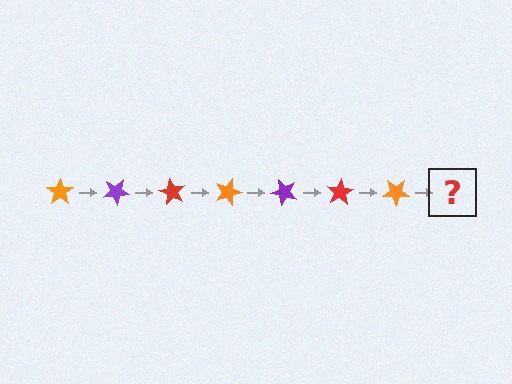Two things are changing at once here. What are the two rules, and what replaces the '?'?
The two rules are that it rotates 30 degrees each step and the color cycles through orange, purple, and red. The '?' should be a purple star, rotated 210 degrees from the start.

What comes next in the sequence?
The next element should be a purple star, rotated 210 degrees from the start.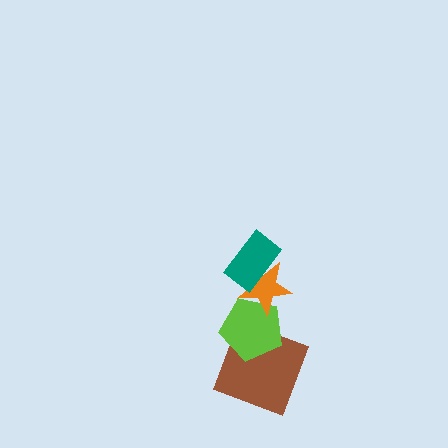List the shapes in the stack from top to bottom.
From top to bottom: the teal rectangle, the orange star, the lime pentagon, the brown square.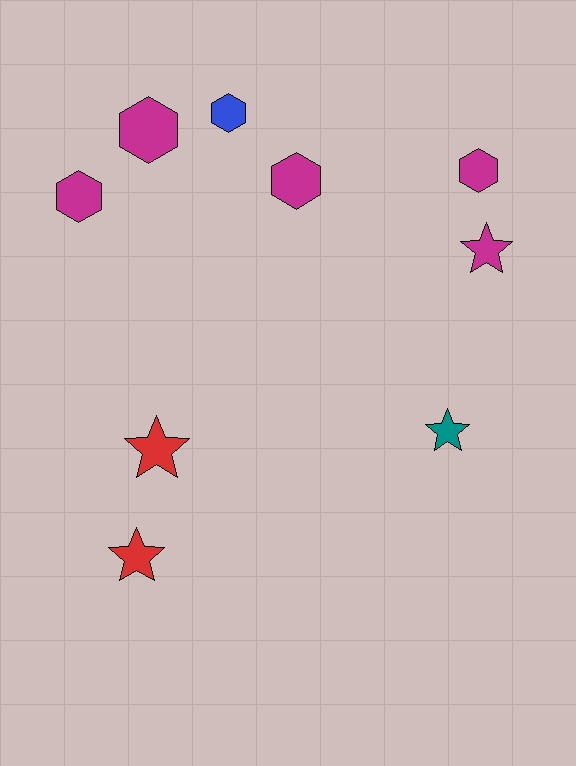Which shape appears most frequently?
Hexagon, with 5 objects.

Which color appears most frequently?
Magenta, with 5 objects.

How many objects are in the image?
There are 9 objects.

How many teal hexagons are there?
There are no teal hexagons.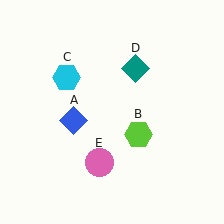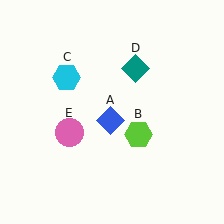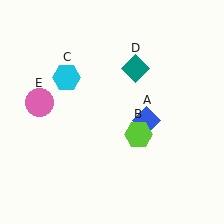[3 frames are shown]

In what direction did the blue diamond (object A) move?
The blue diamond (object A) moved right.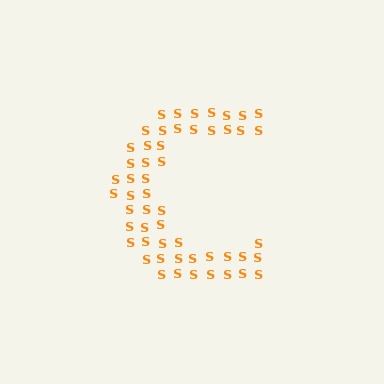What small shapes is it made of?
It is made of small letter S's.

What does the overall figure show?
The overall figure shows the letter C.